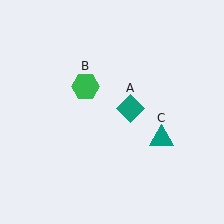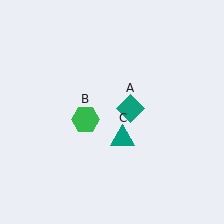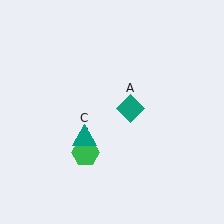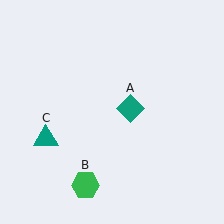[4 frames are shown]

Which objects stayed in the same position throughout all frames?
Teal diamond (object A) remained stationary.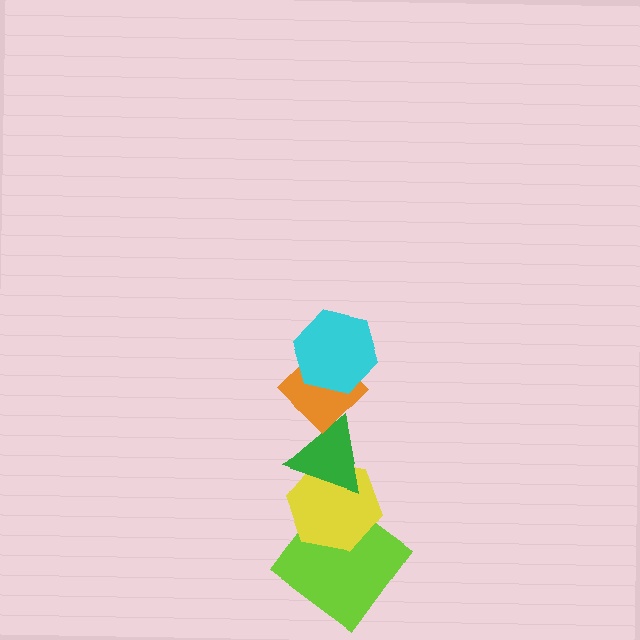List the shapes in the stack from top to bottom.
From top to bottom: the cyan hexagon, the orange diamond, the green triangle, the yellow hexagon, the lime diamond.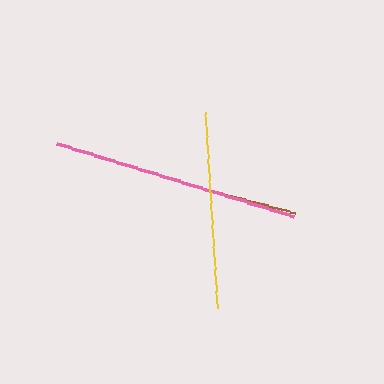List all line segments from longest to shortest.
From longest to shortest: pink, yellow, brown.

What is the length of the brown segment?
The brown segment is approximately 94 pixels long.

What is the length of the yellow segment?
The yellow segment is approximately 197 pixels long.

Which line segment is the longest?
The pink line is the longest at approximately 248 pixels.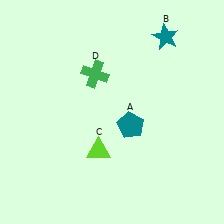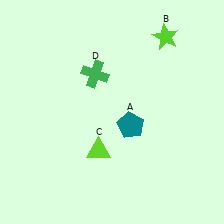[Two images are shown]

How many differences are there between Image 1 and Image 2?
There is 1 difference between the two images.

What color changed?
The star (B) changed from teal in Image 1 to lime in Image 2.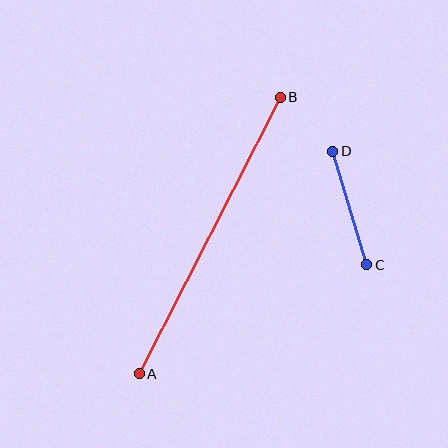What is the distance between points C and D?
The distance is approximately 118 pixels.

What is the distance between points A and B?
The distance is approximately 311 pixels.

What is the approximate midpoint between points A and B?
The midpoint is at approximately (210, 236) pixels.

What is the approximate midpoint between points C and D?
The midpoint is at approximately (350, 208) pixels.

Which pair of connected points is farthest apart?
Points A and B are farthest apart.